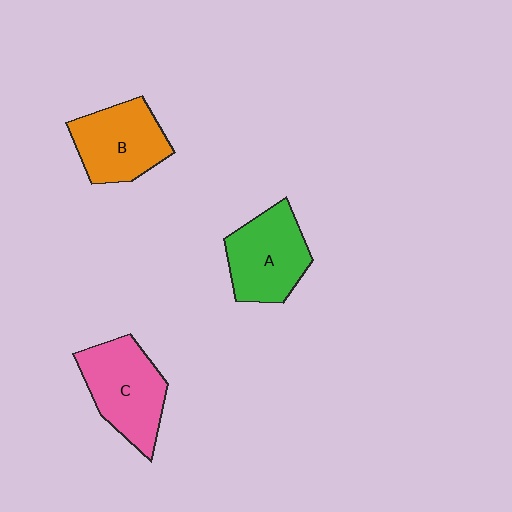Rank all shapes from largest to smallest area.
From largest to smallest: C (pink), A (green), B (orange).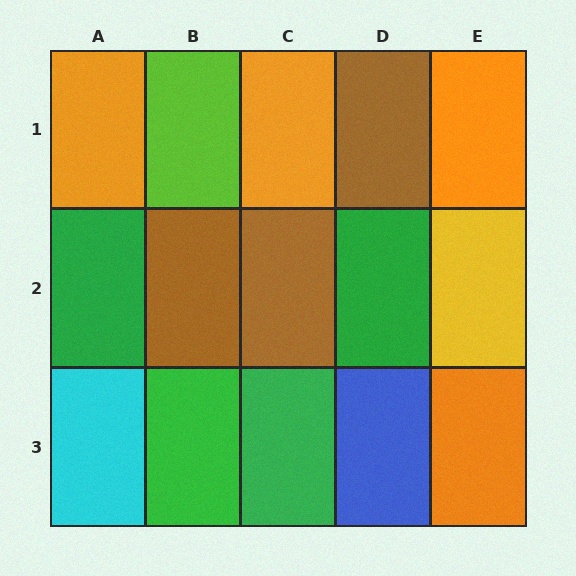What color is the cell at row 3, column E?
Orange.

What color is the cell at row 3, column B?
Green.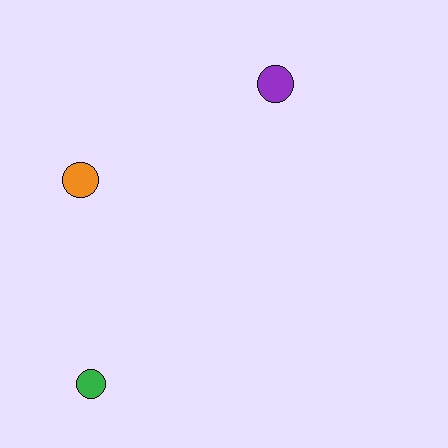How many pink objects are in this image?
There are no pink objects.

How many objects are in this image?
There are 3 objects.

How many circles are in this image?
There are 3 circles.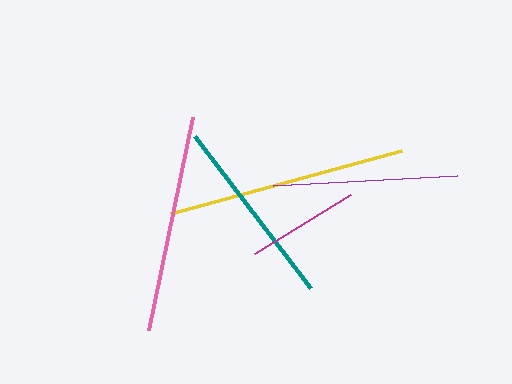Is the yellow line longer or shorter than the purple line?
The yellow line is longer than the purple line.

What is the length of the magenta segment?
The magenta segment is approximately 114 pixels long.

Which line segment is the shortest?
The magenta line is the shortest at approximately 114 pixels.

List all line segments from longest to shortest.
From longest to shortest: yellow, pink, teal, purple, magenta.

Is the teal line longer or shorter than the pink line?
The pink line is longer than the teal line.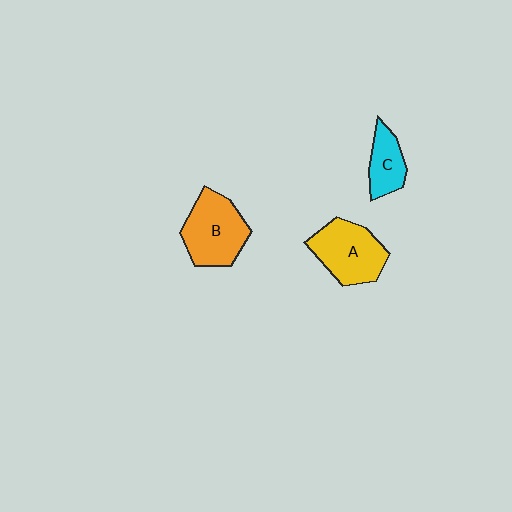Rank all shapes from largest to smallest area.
From largest to smallest: B (orange), A (yellow), C (cyan).